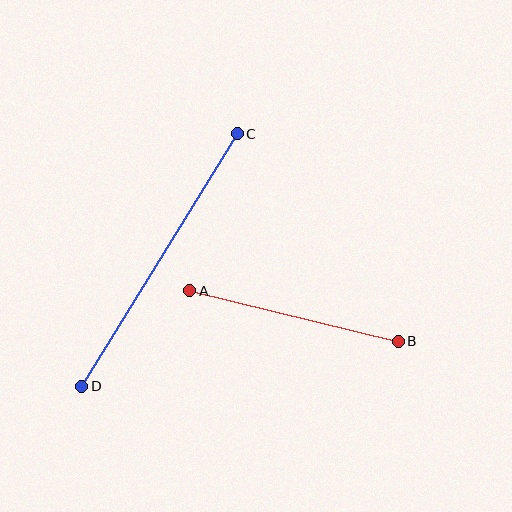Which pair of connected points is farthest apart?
Points C and D are farthest apart.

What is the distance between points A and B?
The distance is approximately 215 pixels.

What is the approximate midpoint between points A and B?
The midpoint is at approximately (294, 316) pixels.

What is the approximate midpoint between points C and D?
The midpoint is at approximately (159, 260) pixels.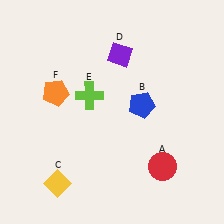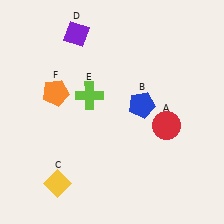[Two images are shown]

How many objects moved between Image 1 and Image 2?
2 objects moved between the two images.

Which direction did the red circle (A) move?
The red circle (A) moved up.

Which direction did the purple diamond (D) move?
The purple diamond (D) moved left.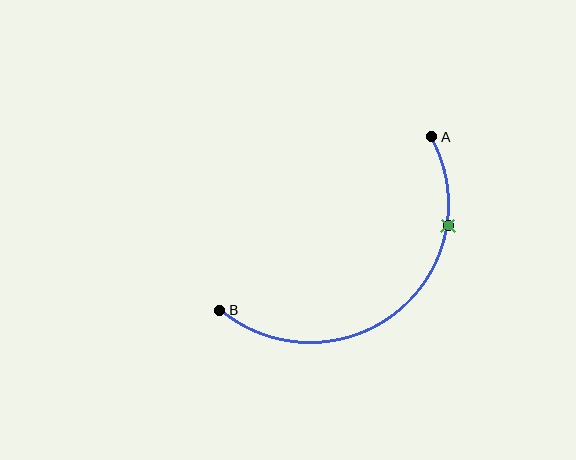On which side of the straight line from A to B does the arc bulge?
The arc bulges below and to the right of the straight line connecting A and B.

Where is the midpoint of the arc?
The arc midpoint is the point on the curve farthest from the straight line joining A and B. It sits below and to the right of that line.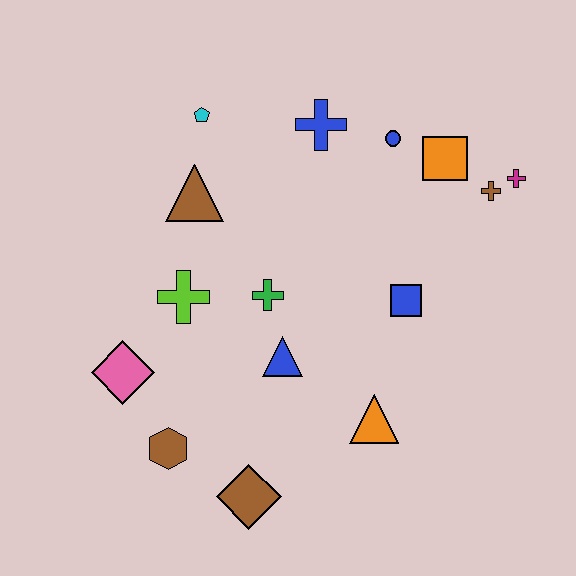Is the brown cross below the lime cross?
No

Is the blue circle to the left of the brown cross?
Yes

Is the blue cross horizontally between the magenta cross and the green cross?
Yes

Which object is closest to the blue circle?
The orange square is closest to the blue circle.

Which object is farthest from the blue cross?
The brown diamond is farthest from the blue cross.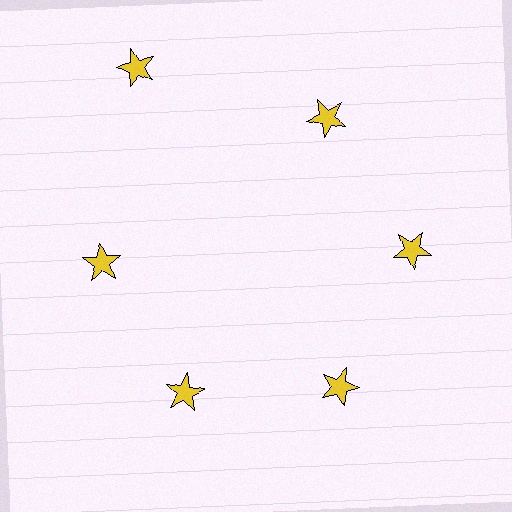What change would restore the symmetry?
The symmetry would be restored by moving it inward, back onto the ring so that all 6 stars sit at equal angles and equal distance from the center.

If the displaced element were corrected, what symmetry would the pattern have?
It would have 6-fold rotational symmetry — the pattern would map onto itself every 60 degrees.